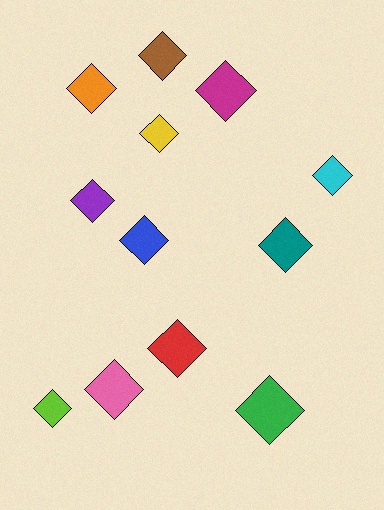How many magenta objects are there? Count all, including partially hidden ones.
There is 1 magenta object.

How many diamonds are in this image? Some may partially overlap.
There are 12 diamonds.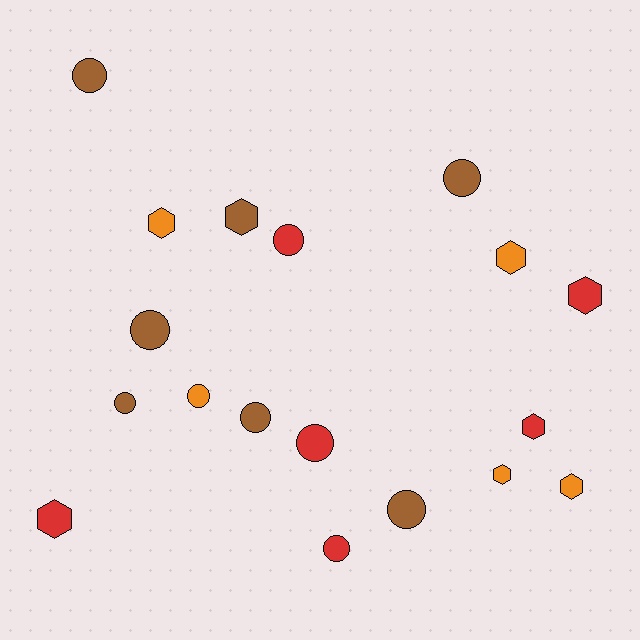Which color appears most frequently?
Brown, with 7 objects.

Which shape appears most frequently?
Circle, with 10 objects.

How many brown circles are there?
There are 6 brown circles.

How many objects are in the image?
There are 18 objects.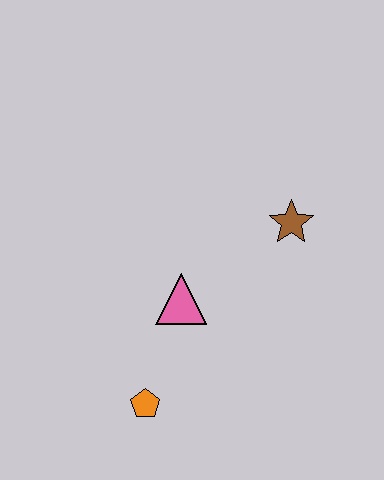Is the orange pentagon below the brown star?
Yes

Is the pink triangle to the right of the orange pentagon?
Yes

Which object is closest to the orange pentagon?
The pink triangle is closest to the orange pentagon.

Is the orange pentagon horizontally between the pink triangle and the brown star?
No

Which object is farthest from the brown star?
The orange pentagon is farthest from the brown star.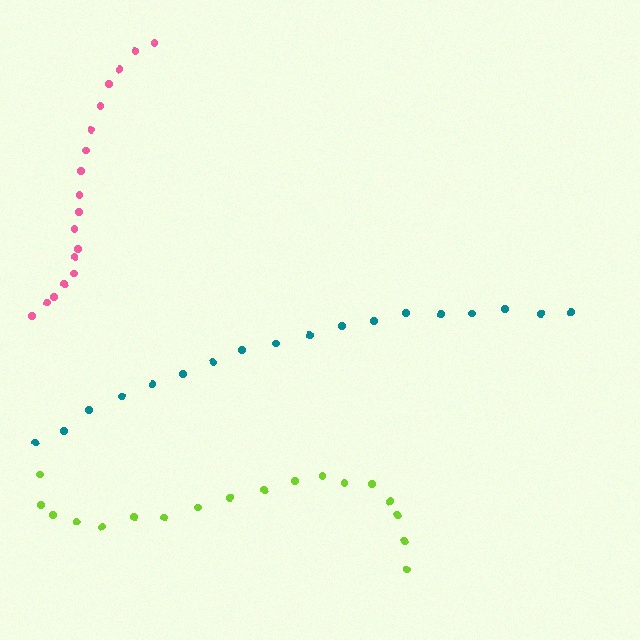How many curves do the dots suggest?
There are 3 distinct paths.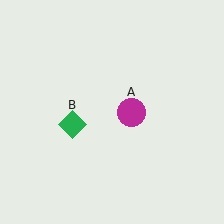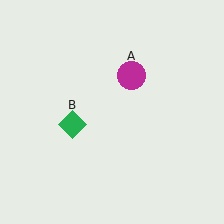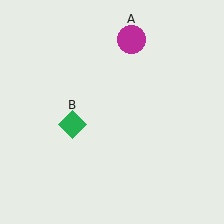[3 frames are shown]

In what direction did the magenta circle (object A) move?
The magenta circle (object A) moved up.